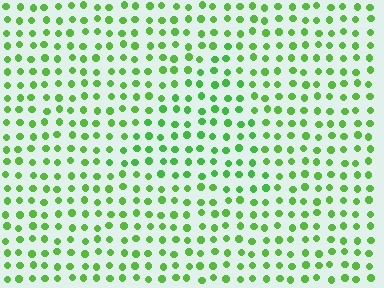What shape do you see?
I see a triangle.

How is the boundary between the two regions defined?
The boundary is defined purely by a slight shift in hue (about 14 degrees). Spacing, size, and orientation are identical on both sides.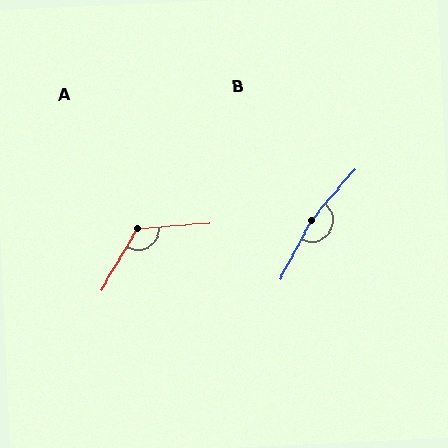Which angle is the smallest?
A, at approximately 126 degrees.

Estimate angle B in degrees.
Approximately 168 degrees.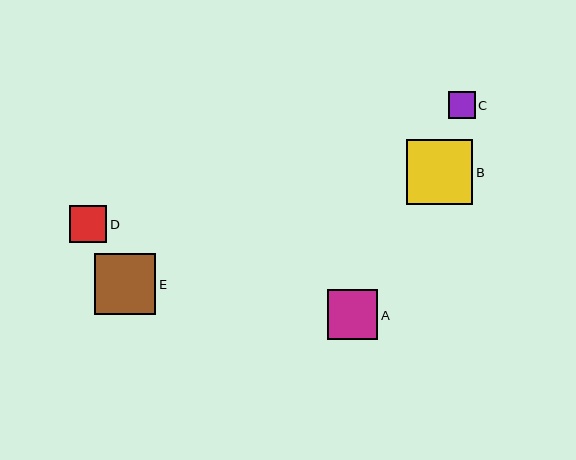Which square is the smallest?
Square C is the smallest with a size of approximately 27 pixels.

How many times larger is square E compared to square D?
Square E is approximately 1.7 times the size of square D.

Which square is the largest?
Square B is the largest with a size of approximately 66 pixels.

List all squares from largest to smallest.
From largest to smallest: B, E, A, D, C.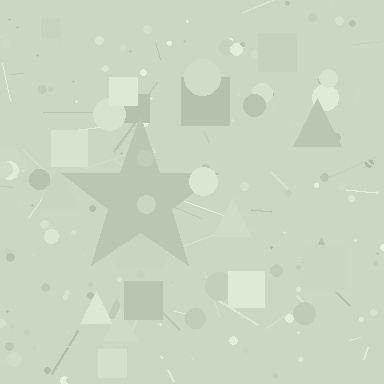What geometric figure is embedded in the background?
A star is embedded in the background.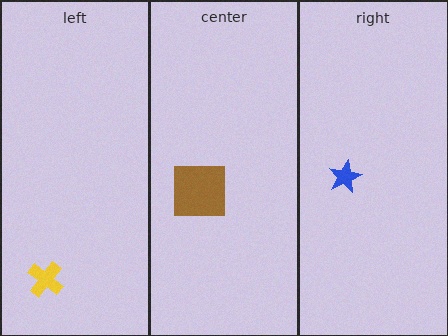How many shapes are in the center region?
1.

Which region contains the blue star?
The right region.